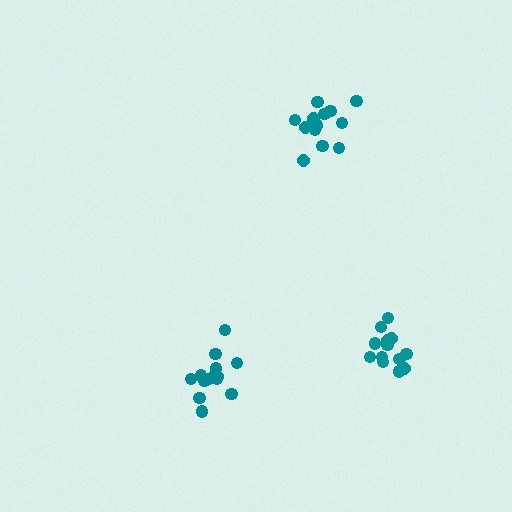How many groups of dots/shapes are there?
There are 3 groups.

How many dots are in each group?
Group 1: 15 dots, Group 2: 13 dots, Group 3: 13 dots (41 total).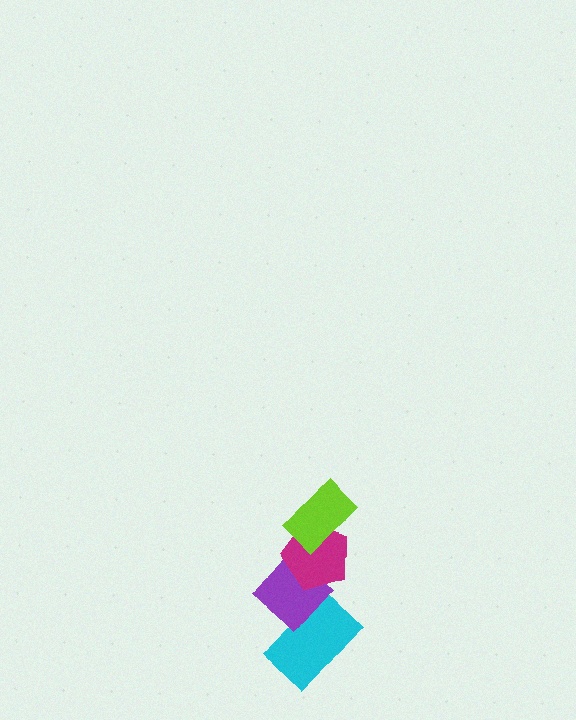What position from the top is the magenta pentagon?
The magenta pentagon is 2nd from the top.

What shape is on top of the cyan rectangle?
The purple diamond is on top of the cyan rectangle.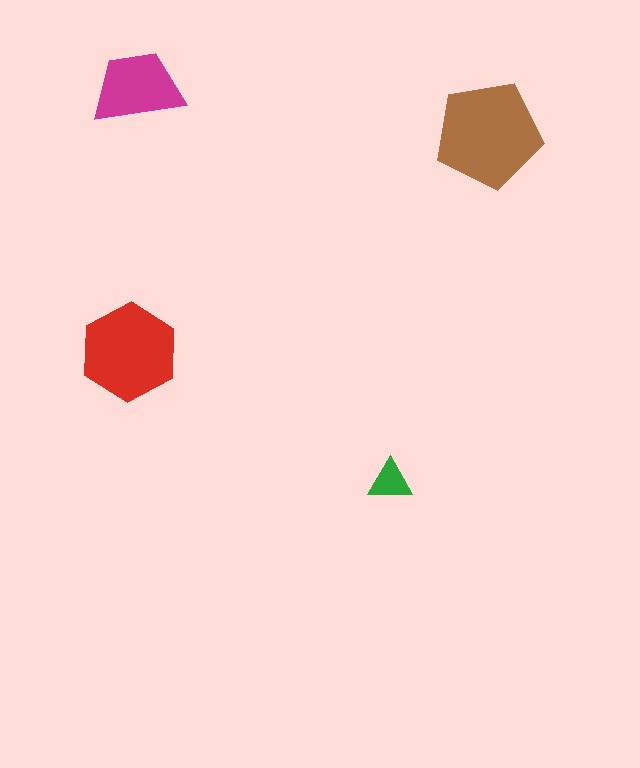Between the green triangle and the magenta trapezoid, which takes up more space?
The magenta trapezoid.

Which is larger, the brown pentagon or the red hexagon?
The brown pentagon.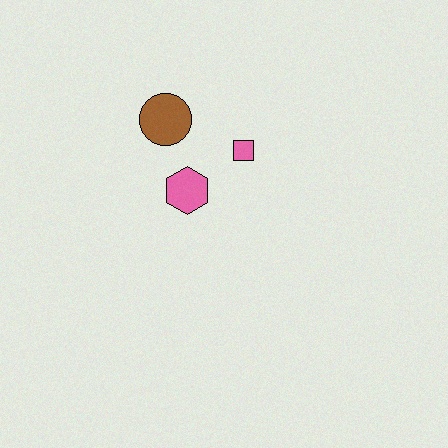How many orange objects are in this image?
There are no orange objects.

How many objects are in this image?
There are 3 objects.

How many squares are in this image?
There is 1 square.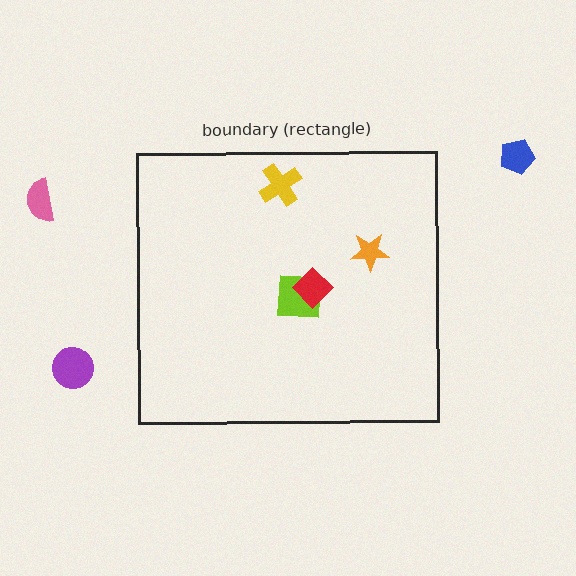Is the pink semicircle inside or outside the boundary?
Outside.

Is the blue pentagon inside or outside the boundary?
Outside.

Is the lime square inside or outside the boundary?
Inside.